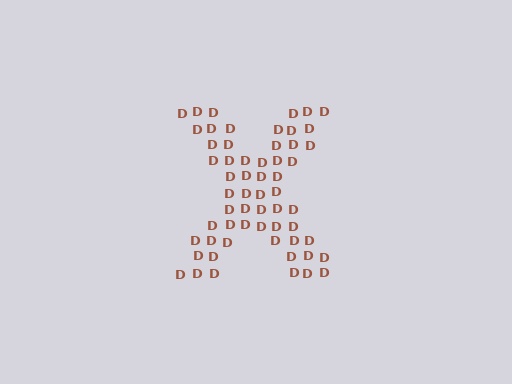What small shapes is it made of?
It is made of small letter D's.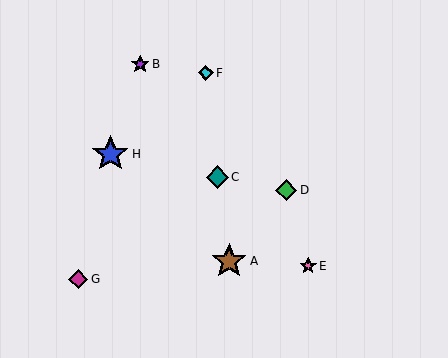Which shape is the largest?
The blue star (labeled H) is the largest.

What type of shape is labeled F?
Shape F is a cyan diamond.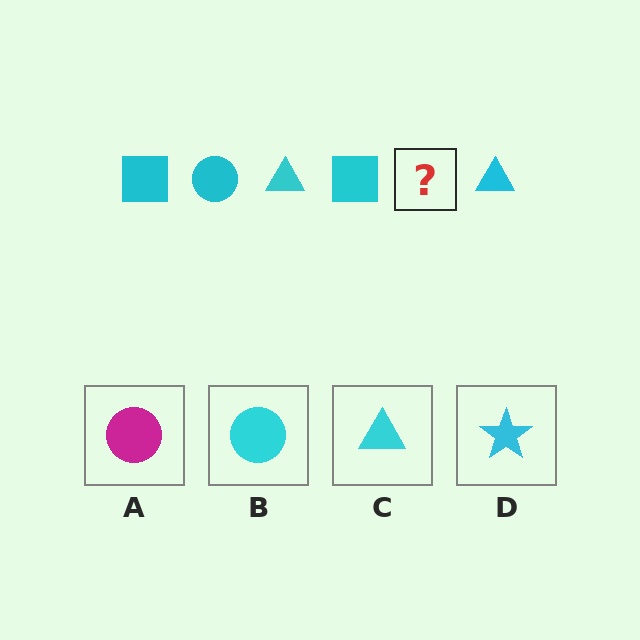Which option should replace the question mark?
Option B.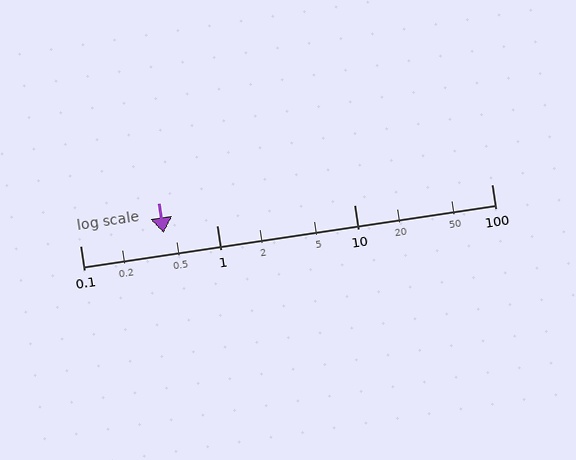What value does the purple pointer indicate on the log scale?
The pointer indicates approximately 0.41.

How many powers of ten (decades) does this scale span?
The scale spans 3 decades, from 0.1 to 100.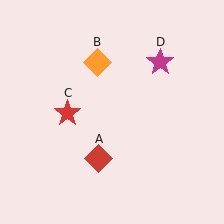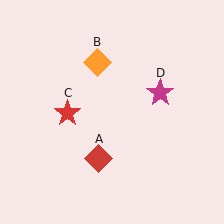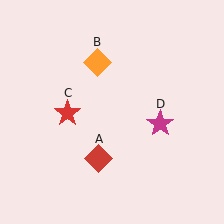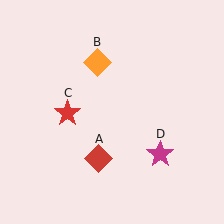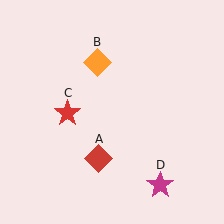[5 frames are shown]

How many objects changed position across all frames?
1 object changed position: magenta star (object D).